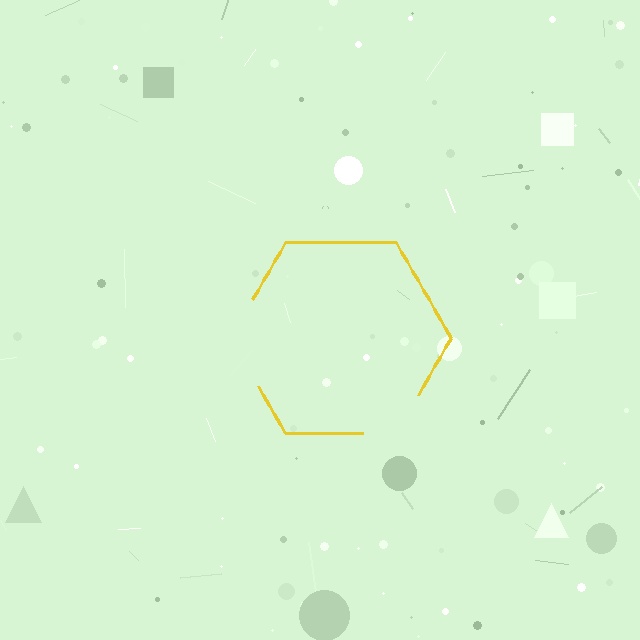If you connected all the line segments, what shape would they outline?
They would outline a hexagon.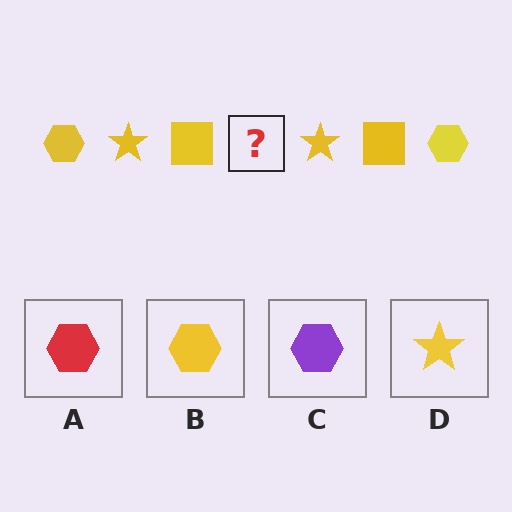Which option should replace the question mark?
Option B.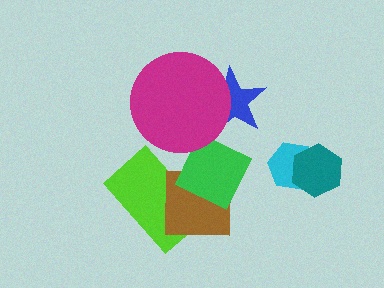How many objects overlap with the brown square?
2 objects overlap with the brown square.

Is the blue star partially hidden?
Yes, it is partially covered by another shape.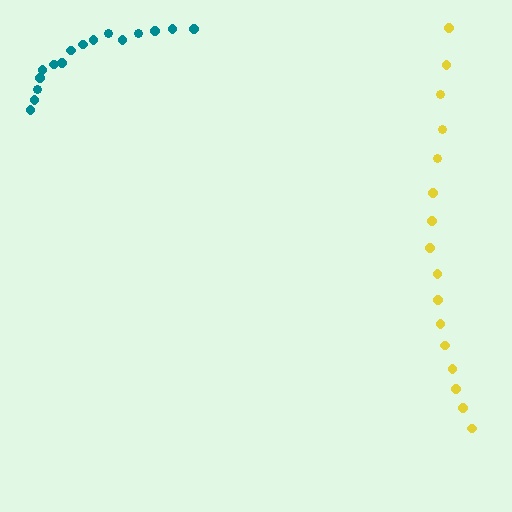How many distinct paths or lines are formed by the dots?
There are 2 distinct paths.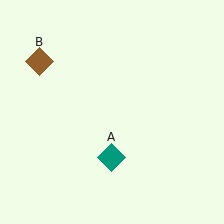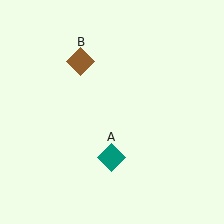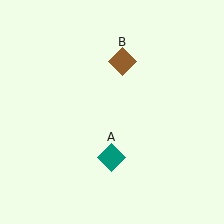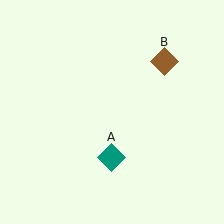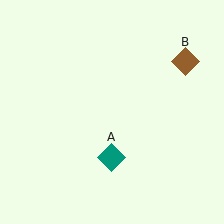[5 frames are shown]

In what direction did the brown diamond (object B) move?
The brown diamond (object B) moved right.